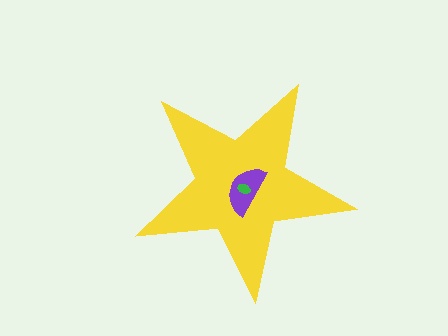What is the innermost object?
The green ellipse.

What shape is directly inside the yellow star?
The purple semicircle.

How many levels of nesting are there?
3.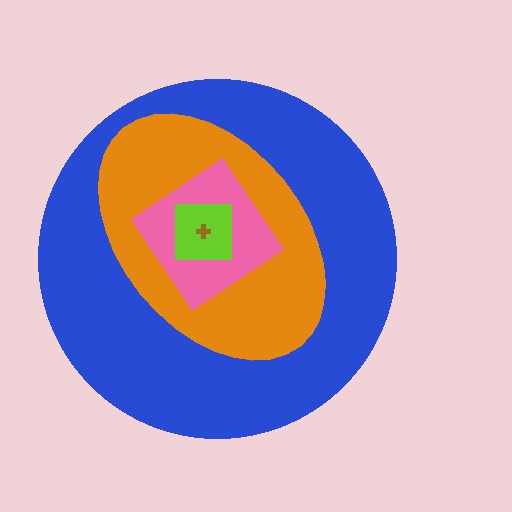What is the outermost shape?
The blue circle.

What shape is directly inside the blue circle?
The orange ellipse.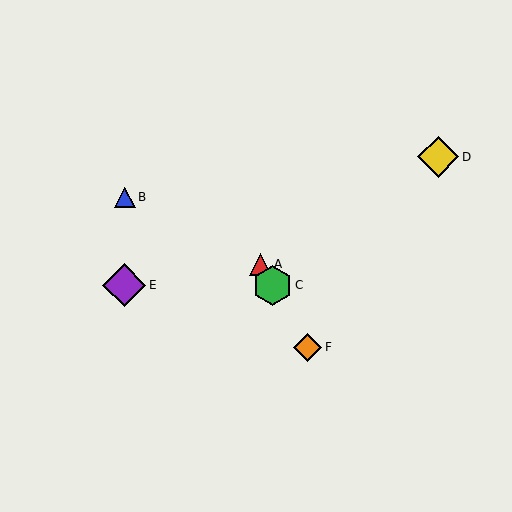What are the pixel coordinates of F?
Object F is at (308, 347).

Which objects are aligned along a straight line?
Objects A, C, F are aligned along a straight line.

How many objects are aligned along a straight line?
3 objects (A, C, F) are aligned along a straight line.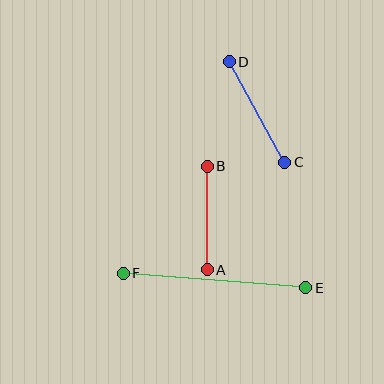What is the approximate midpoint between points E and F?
The midpoint is at approximately (214, 280) pixels.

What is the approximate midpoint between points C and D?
The midpoint is at approximately (257, 112) pixels.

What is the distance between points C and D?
The distance is approximately 115 pixels.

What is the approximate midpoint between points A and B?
The midpoint is at approximately (207, 218) pixels.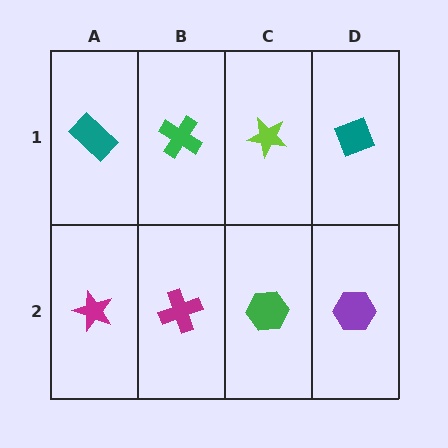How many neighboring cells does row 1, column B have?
3.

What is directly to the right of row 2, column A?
A magenta cross.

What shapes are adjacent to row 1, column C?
A green hexagon (row 2, column C), a green cross (row 1, column B), a teal diamond (row 1, column D).